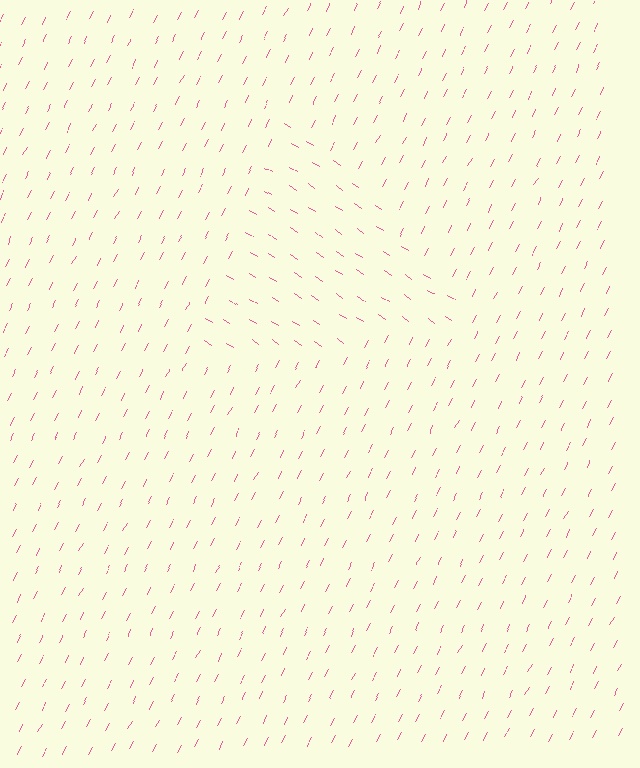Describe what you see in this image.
The image is filled with small pink line segments. A triangle region in the image has lines oriented differently from the surrounding lines, creating a visible texture boundary.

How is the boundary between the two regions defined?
The boundary is defined purely by a change in line orientation (approximately 85 degrees difference). All lines are the same color and thickness.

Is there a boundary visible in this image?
Yes, there is a texture boundary formed by a change in line orientation.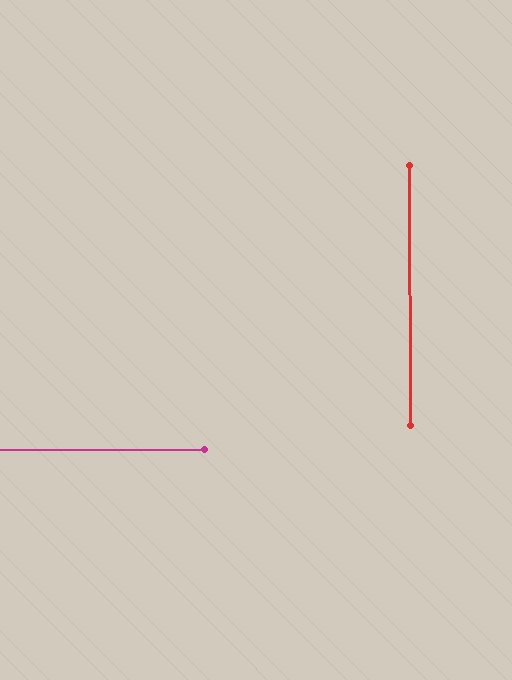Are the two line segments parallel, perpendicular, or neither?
Perpendicular — they meet at approximately 90°.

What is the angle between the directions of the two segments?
Approximately 90 degrees.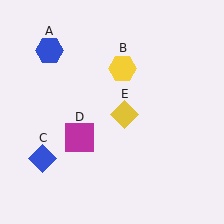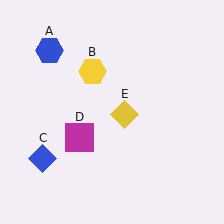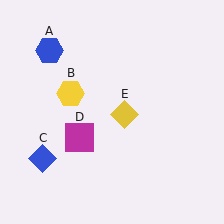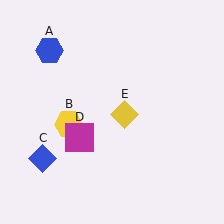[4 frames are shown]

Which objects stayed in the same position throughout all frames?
Blue hexagon (object A) and blue diamond (object C) and magenta square (object D) and yellow diamond (object E) remained stationary.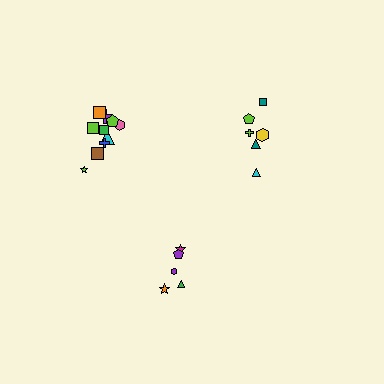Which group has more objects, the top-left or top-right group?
The top-left group.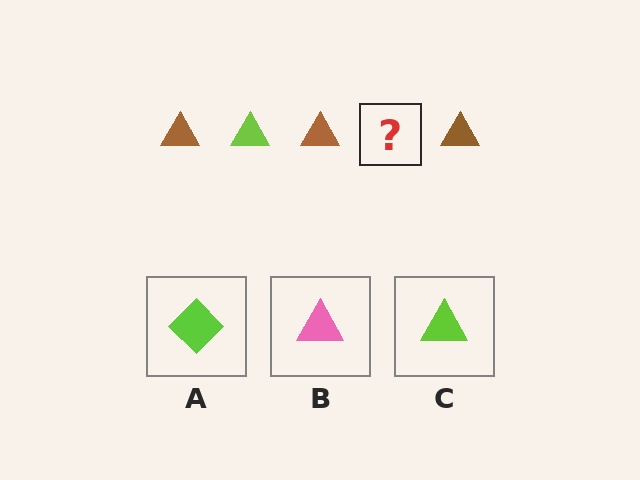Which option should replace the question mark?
Option C.